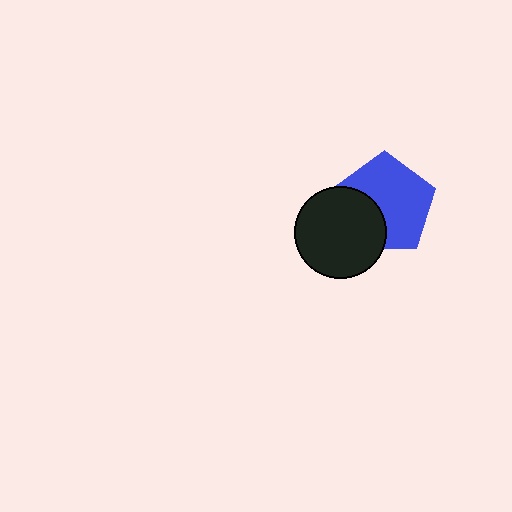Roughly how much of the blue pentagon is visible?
Most of it is visible (roughly 67%).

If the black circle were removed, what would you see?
You would see the complete blue pentagon.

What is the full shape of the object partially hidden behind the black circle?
The partially hidden object is a blue pentagon.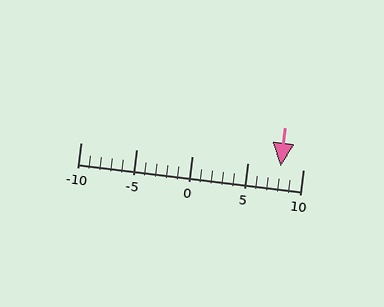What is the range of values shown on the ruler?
The ruler shows values from -10 to 10.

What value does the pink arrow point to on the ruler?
The pink arrow points to approximately 8.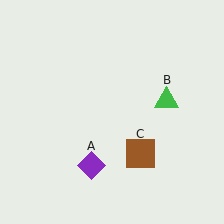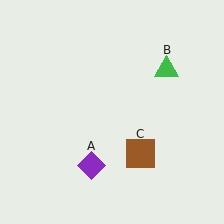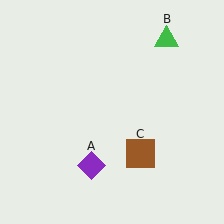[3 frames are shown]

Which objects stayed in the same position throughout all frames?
Purple diamond (object A) and brown square (object C) remained stationary.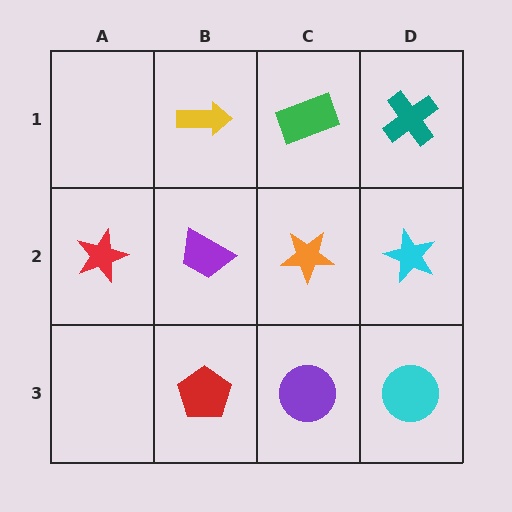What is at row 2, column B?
A purple trapezoid.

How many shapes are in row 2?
4 shapes.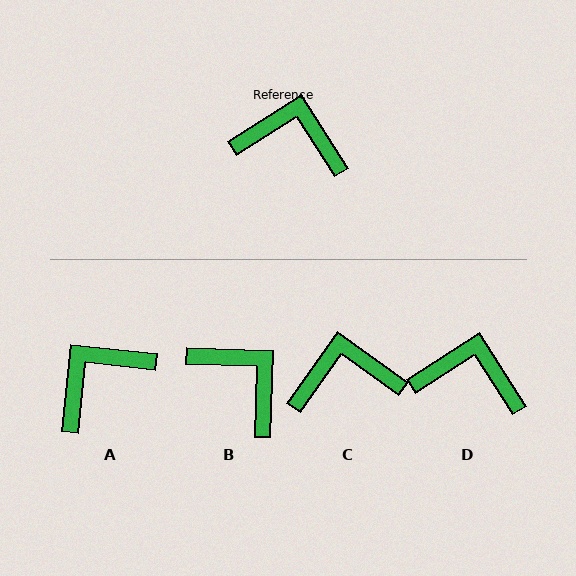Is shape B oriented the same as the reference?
No, it is off by about 34 degrees.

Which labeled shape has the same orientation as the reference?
D.